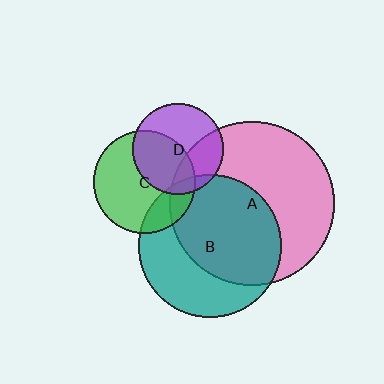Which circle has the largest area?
Circle A (pink).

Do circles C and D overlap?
Yes.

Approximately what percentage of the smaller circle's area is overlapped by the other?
Approximately 45%.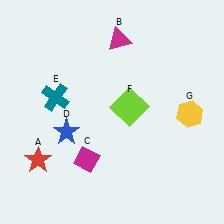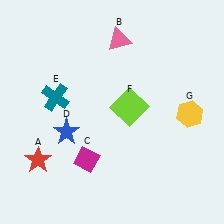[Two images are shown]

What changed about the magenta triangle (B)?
In Image 1, B is magenta. In Image 2, it changed to pink.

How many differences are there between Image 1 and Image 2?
There is 1 difference between the two images.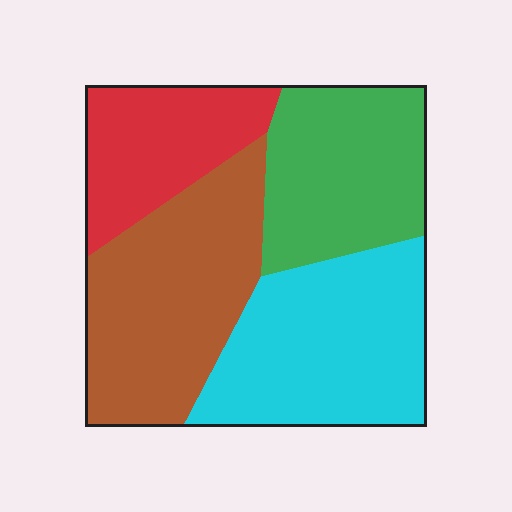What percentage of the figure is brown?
Brown covers around 30% of the figure.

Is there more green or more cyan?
Cyan.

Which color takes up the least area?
Red, at roughly 20%.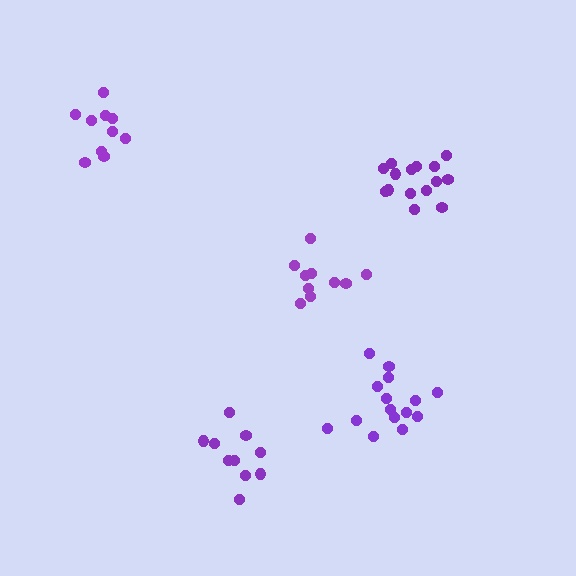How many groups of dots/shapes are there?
There are 5 groups.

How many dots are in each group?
Group 1: 10 dots, Group 2: 10 dots, Group 3: 15 dots, Group 4: 15 dots, Group 5: 10 dots (60 total).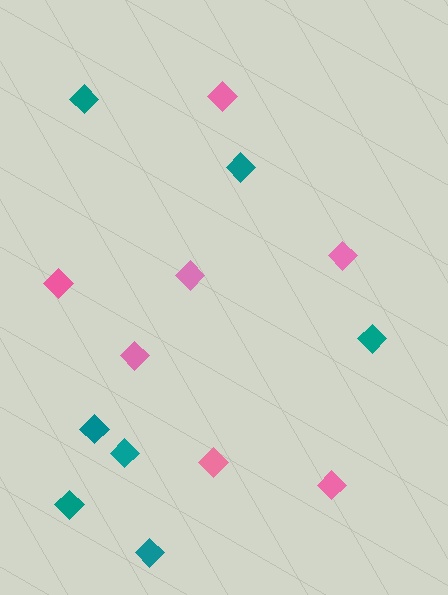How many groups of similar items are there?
There are 2 groups: one group of pink diamonds (7) and one group of teal diamonds (7).